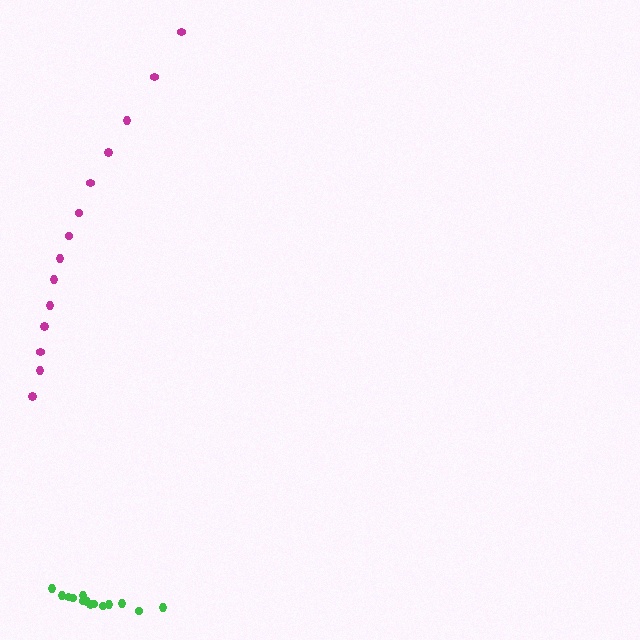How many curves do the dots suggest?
There are 2 distinct paths.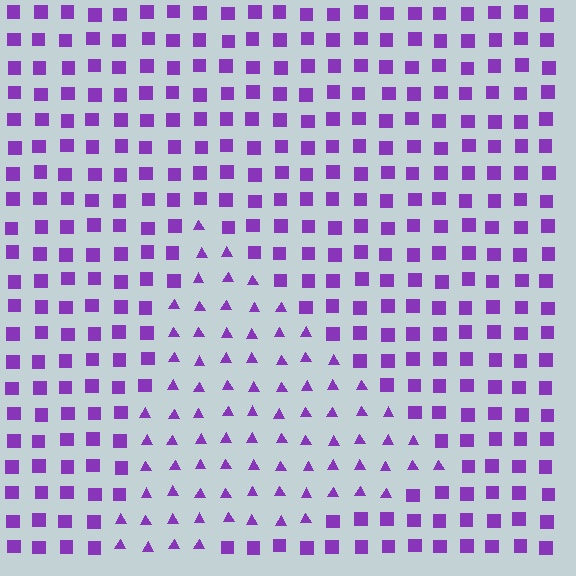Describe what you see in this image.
The image is filled with small purple elements arranged in a uniform grid. A triangle-shaped region contains triangles, while the surrounding area contains squares. The boundary is defined purely by the change in element shape.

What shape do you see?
I see a triangle.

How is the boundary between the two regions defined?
The boundary is defined by a change in element shape: triangles inside vs. squares outside. All elements share the same color and spacing.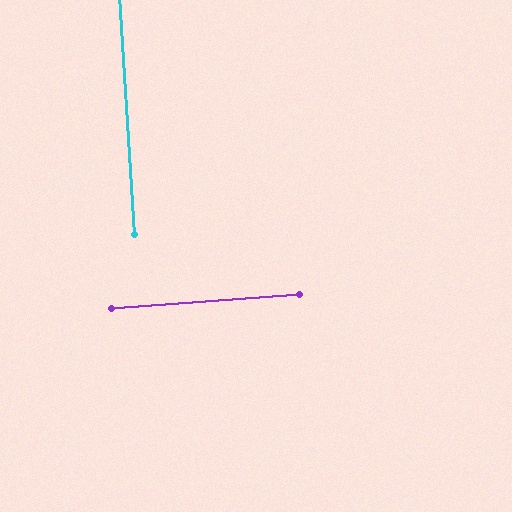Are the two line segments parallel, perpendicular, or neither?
Perpendicular — they meet at approximately 89°.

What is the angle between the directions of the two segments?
Approximately 89 degrees.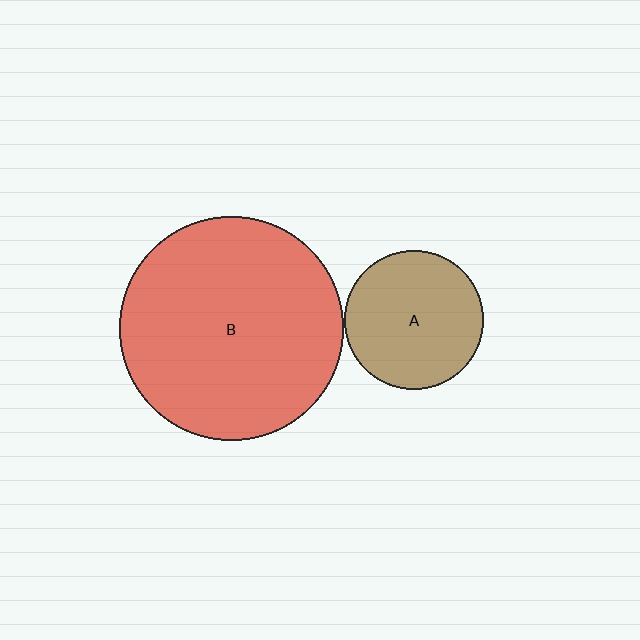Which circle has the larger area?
Circle B (red).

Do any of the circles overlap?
No, none of the circles overlap.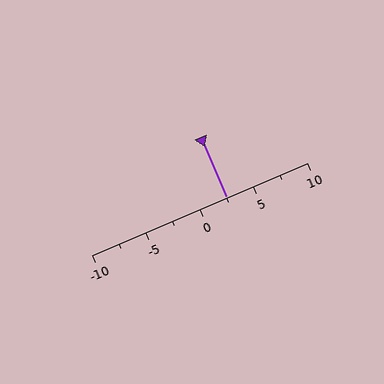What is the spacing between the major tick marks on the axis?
The major ticks are spaced 5 apart.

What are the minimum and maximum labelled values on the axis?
The axis runs from -10 to 10.